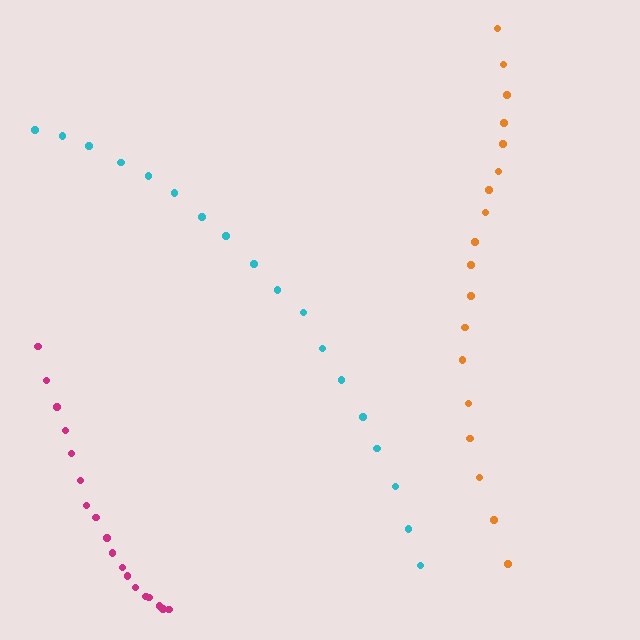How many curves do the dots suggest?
There are 3 distinct paths.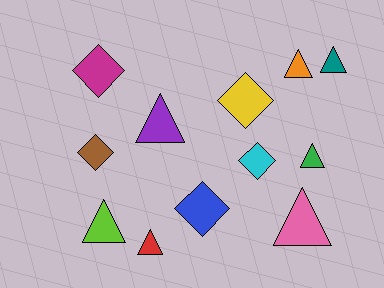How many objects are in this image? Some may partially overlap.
There are 12 objects.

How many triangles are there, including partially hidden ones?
There are 7 triangles.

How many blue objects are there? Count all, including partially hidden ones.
There is 1 blue object.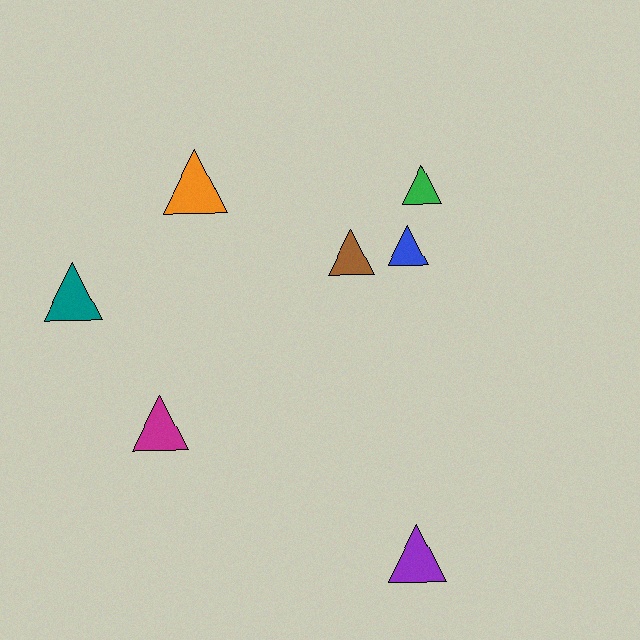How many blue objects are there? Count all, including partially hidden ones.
There is 1 blue object.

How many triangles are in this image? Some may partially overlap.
There are 7 triangles.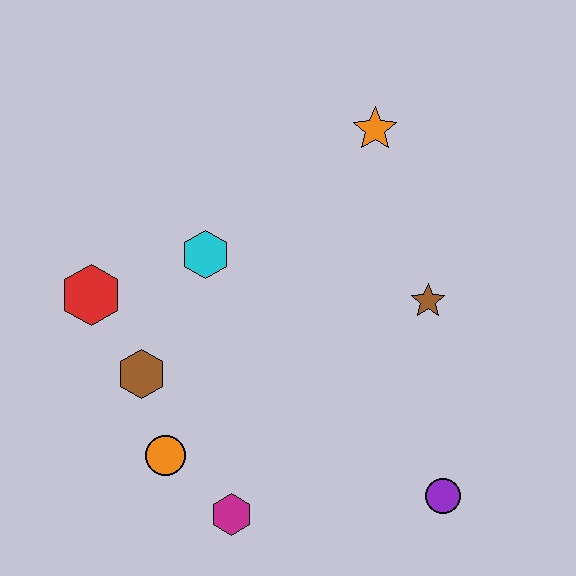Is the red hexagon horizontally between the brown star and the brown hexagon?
No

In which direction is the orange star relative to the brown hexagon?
The orange star is above the brown hexagon.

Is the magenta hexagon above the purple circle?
No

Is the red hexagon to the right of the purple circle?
No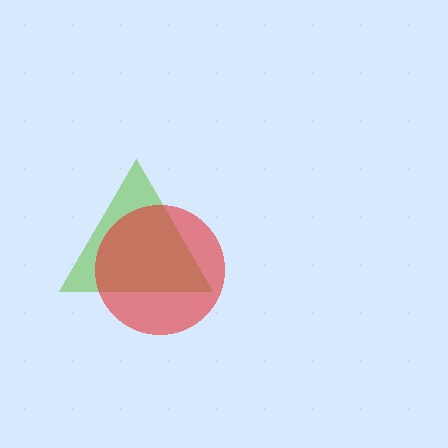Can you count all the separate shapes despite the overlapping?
Yes, there are 2 separate shapes.